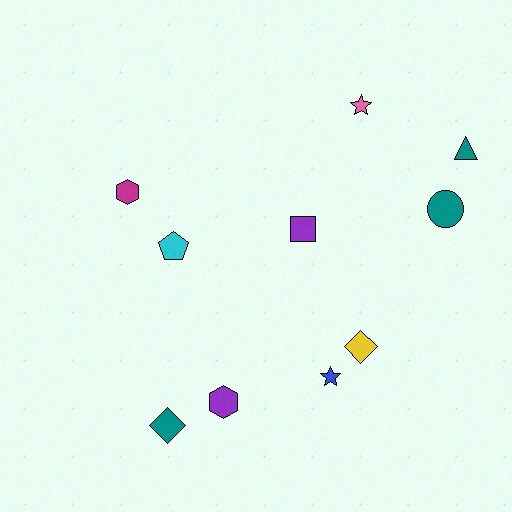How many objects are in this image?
There are 10 objects.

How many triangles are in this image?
There is 1 triangle.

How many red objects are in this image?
There are no red objects.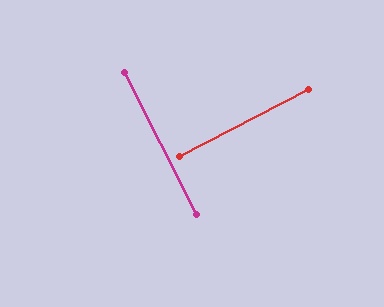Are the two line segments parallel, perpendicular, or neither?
Perpendicular — they meet at approximately 89°.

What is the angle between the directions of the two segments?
Approximately 89 degrees.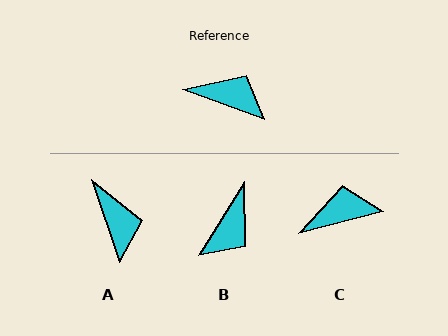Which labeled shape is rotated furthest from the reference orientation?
B, about 101 degrees away.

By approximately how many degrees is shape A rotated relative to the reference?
Approximately 50 degrees clockwise.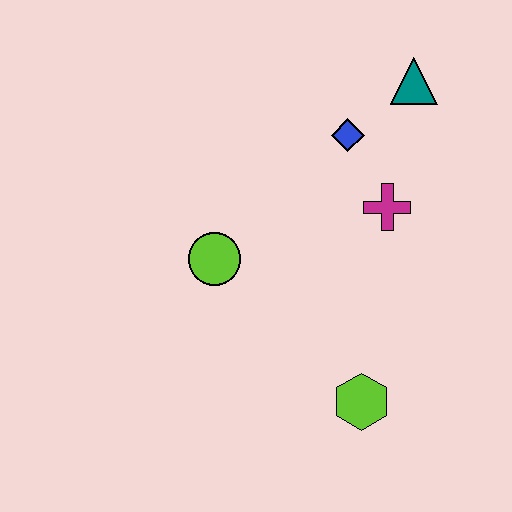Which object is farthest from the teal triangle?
The lime hexagon is farthest from the teal triangle.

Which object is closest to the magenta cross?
The blue diamond is closest to the magenta cross.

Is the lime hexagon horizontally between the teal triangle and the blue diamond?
Yes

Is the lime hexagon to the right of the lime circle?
Yes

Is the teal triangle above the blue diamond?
Yes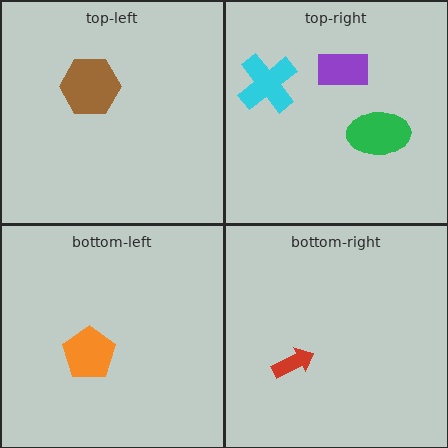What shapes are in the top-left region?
The brown hexagon.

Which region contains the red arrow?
The bottom-right region.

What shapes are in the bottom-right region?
The red arrow.